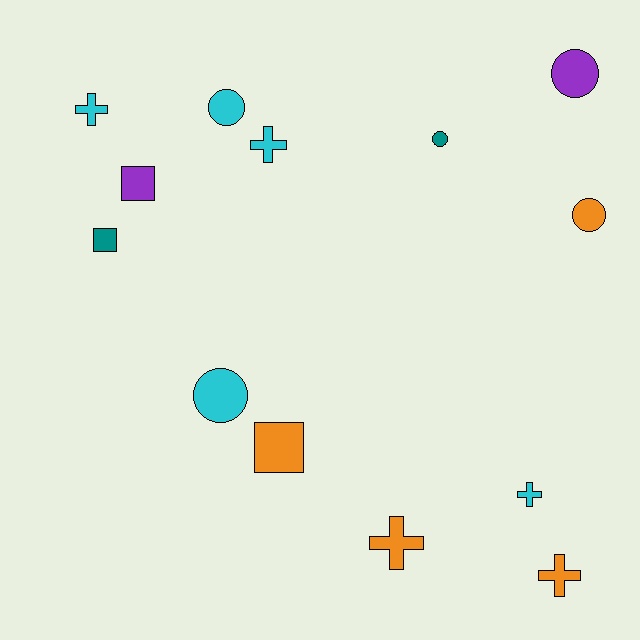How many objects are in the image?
There are 13 objects.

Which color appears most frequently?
Cyan, with 5 objects.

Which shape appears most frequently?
Circle, with 5 objects.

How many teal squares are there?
There is 1 teal square.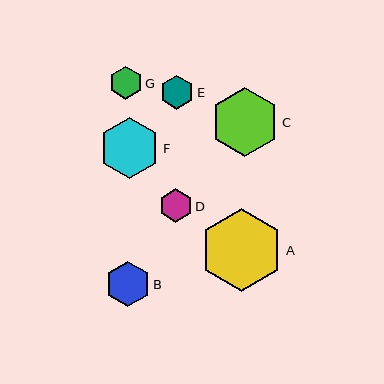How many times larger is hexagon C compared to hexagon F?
Hexagon C is approximately 1.1 times the size of hexagon F.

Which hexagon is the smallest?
Hexagon G is the smallest with a size of approximately 33 pixels.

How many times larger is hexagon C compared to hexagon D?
Hexagon C is approximately 2.1 times the size of hexagon D.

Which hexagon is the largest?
Hexagon A is the largest with a size of approximately 83 pixels.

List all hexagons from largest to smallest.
From largest to smallest: A, C, F, B, E, D, G.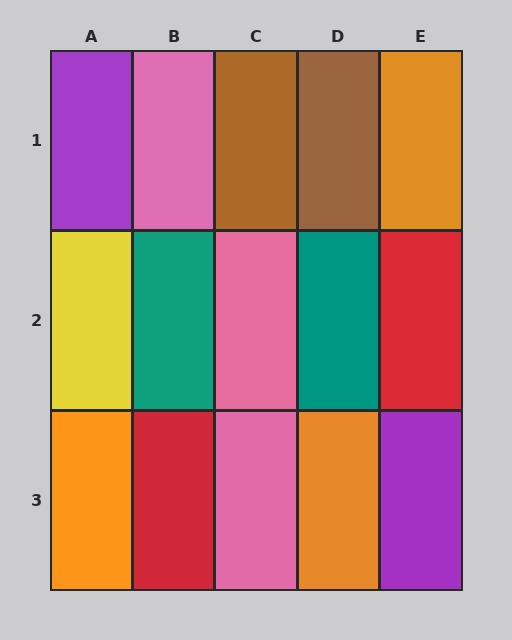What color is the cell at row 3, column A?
Orange.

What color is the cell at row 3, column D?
Orange.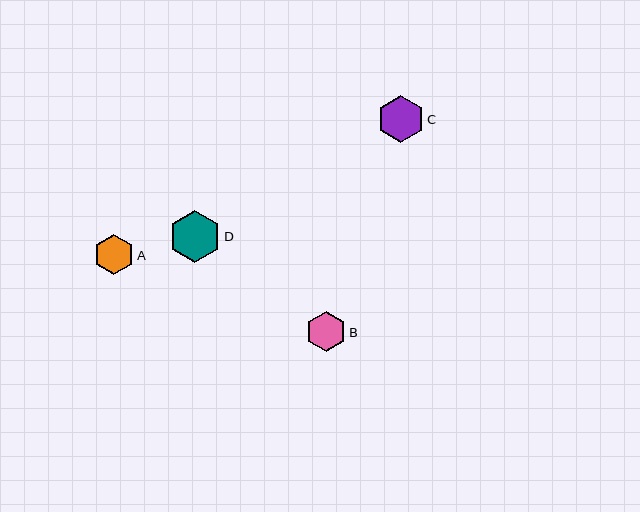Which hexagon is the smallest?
Hexagon A is the smallest with a size of approximately 40 pixels.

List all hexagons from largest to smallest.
From largest to smallest: D, C, B, A.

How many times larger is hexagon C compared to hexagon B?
Hexagon C is approximately 1.2 times the size of hexagon B.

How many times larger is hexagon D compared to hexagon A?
Hexagon D is approximately 1.3 times the size of hexagon A.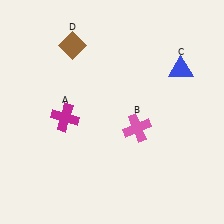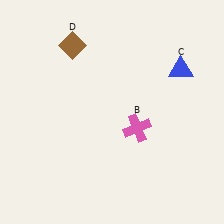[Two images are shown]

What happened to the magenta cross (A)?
The magenta cross (A) was removed in Image 2. It was in the bottom-left area of Image 1.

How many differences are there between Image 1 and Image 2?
There is 1 difference between the two images.